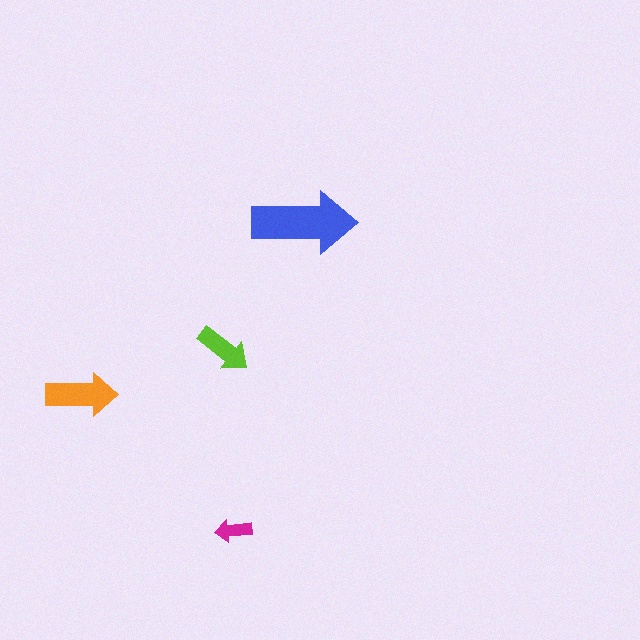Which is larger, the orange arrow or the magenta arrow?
The orange one.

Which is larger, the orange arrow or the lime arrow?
The orange one.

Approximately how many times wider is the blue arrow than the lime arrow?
About 2 times wider.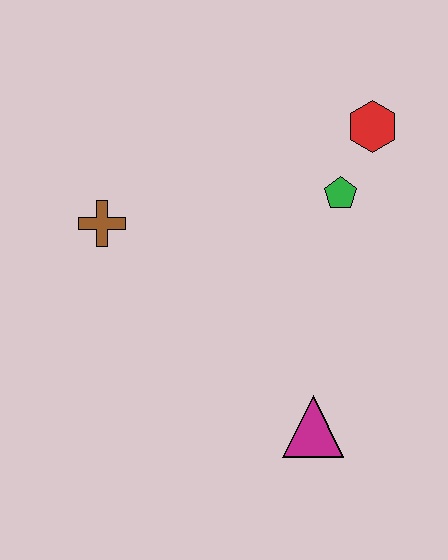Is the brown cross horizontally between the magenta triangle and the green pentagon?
No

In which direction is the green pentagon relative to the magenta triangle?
The green pentagon is above the magenta triangle.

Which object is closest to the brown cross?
The green pentagon is closest to the brown cross.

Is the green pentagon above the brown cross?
Yes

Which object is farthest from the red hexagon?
The magenta triangle is farthest from the red hexagon.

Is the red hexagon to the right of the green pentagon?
Yes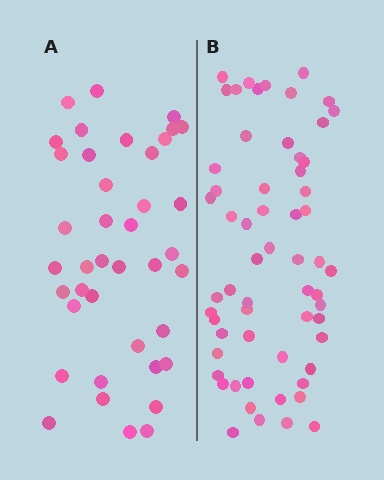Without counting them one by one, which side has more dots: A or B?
Region B (the right region) has more dots.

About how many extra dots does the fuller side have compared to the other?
Region B has approximately 20 more dots than region A.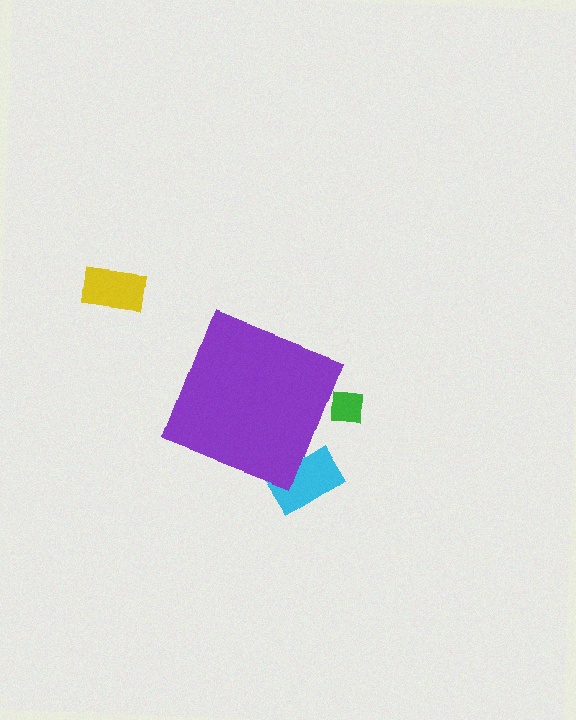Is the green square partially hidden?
Yes, the green square is partially hidden behind the purple diamond.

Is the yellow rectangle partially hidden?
No, the yellow rectangle is fully visible.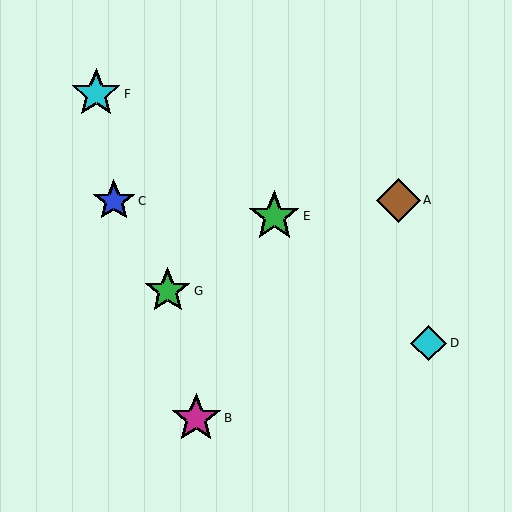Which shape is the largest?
The green star (labeled E) is the largest.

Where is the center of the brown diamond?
The center of the brown diamond is at (398, 200).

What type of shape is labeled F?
Shape F is a cyan star.